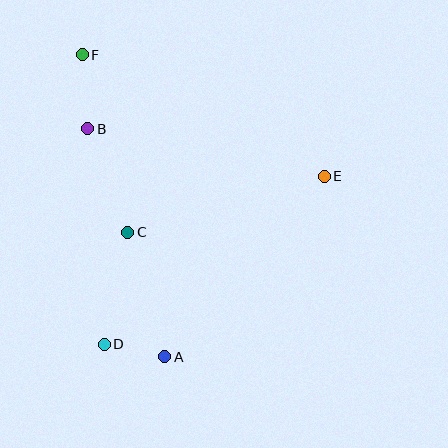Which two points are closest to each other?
Points A and D are closest to each other.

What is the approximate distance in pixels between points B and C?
The distance between B and C is approximately 111 pixels.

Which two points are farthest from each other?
Points A and F are farthest from each other.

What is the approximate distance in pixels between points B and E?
The distance between B and E is approximately 241 pixels.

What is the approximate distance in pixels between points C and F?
The distance between C and F is approximately 184 pixels.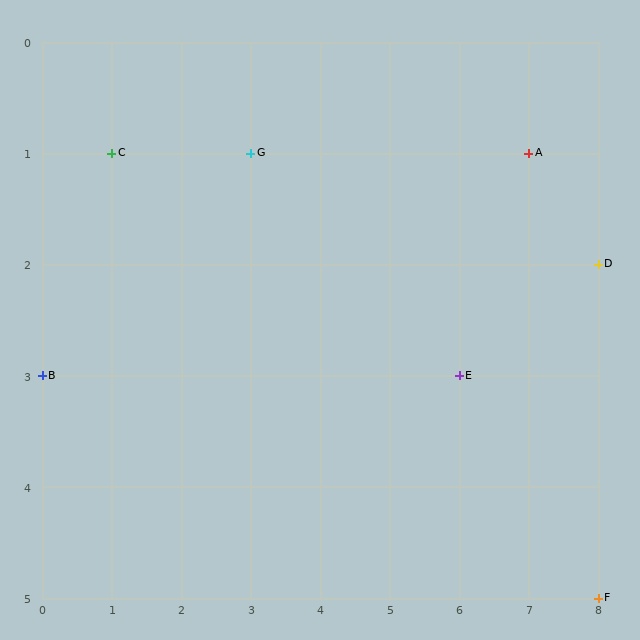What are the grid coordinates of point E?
Point E is at grid coordinates (6, 3).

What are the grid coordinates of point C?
Point C is at grid coordinates (1, 1).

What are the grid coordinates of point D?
Point D is at grid coordinates (8, 2).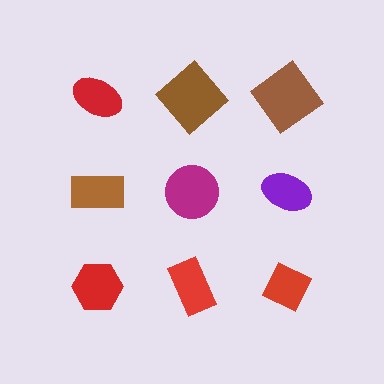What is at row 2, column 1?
A brown rectangle.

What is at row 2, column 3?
A purple ellipse.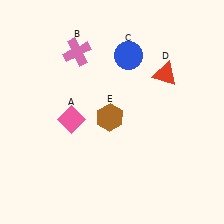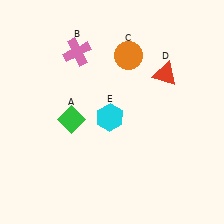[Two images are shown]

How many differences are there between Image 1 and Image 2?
There are 3 differences between the two images.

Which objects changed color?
A changed from pink to green. C changed from blue to orange. E changed from brown to cyan.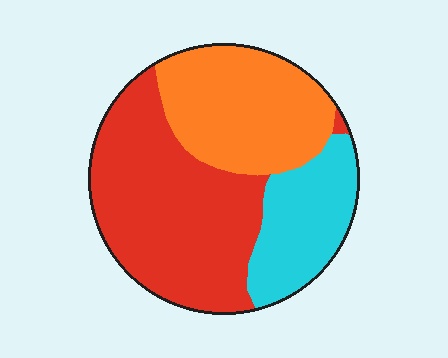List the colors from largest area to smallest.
From largest to smallest: red, orange, cyan.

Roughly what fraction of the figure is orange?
Orange takes up about one third (1/3) of the figure.